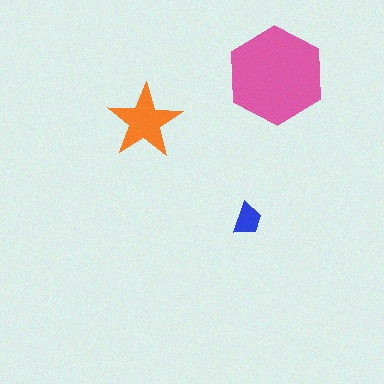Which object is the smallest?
The blue trapezoid.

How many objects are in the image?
There are 3 objects in the image.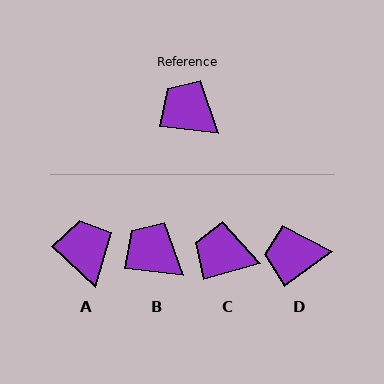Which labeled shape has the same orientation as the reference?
B.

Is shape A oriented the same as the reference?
No, it is off by about 36 degrees.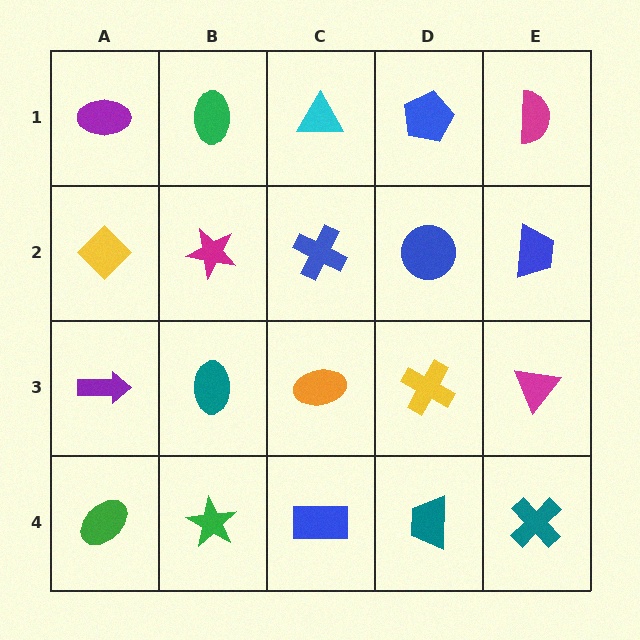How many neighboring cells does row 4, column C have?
3.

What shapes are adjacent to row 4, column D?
A yellow cross (row 3, column D), a blue rectangle (row 4, column C), a teal cross (row 4, column E).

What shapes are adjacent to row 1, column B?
A magenta star (row 2, column B), a purple ellipse (row 1, column A), a cyan triangle (row 1, column C).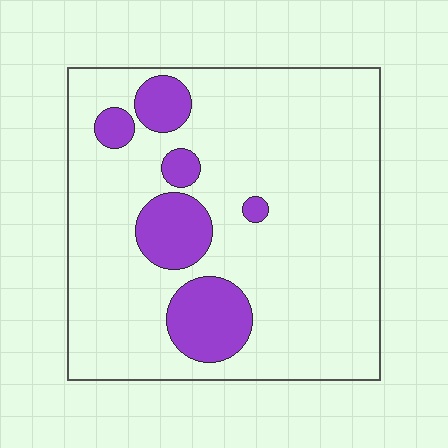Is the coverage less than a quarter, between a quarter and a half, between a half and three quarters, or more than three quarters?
Less than a quarter.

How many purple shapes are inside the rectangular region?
6.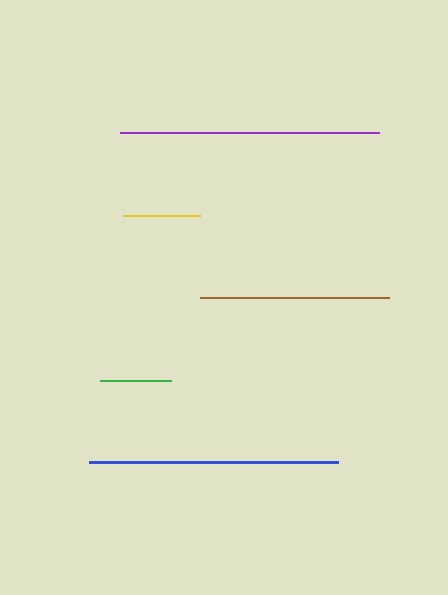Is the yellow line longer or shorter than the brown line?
The brown line is longer than the yellow line.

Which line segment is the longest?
The purple line is the longest at approximately 259 pixels.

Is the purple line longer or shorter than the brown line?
The purple line is longer than the brown line.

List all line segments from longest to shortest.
From longest to shortest: purple, blue, brown, yellow, green.